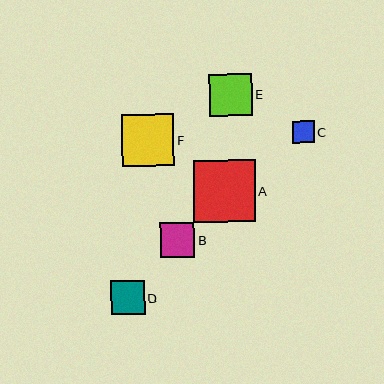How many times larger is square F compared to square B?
Square F is approximately 1.5 times the size of square B.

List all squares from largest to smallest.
From largest to smallest: A, F, E, B, D, C.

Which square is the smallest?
Square C is the smallest with a size of approximately 22 pixels.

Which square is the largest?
Square A is the largest with a size of approximately 62 pixels.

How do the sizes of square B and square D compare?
Square B and square D are approximately the same size.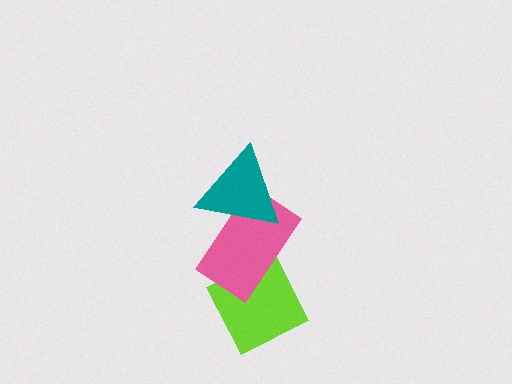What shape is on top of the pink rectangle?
The teal triangle is on top of the pink rectangle.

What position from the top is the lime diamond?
The lime diamond is 3rd from the top.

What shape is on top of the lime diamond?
The pink rectangle is on top of the lime diamond.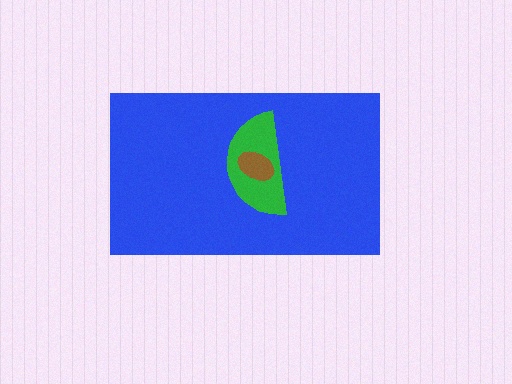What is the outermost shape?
The blue rectangle.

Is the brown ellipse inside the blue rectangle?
Yes.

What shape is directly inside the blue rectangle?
The green semicircle.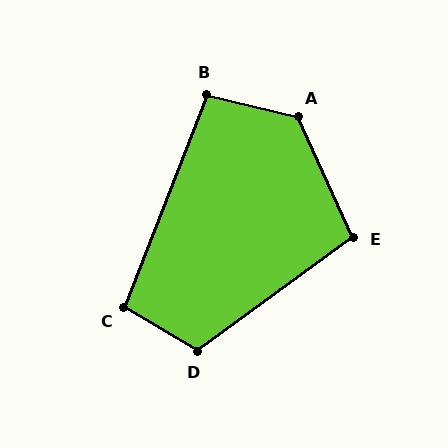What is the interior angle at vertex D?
Approximately 113 degrees (obtuse).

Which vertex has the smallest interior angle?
B, at approximately 98 degrees.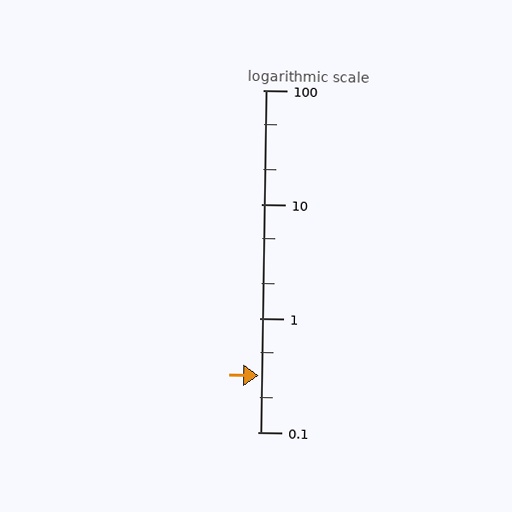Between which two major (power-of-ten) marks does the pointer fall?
The pointer is between 0.1 and 1.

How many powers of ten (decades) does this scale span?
The scale spans 3 decades, from 0.1 to 100.